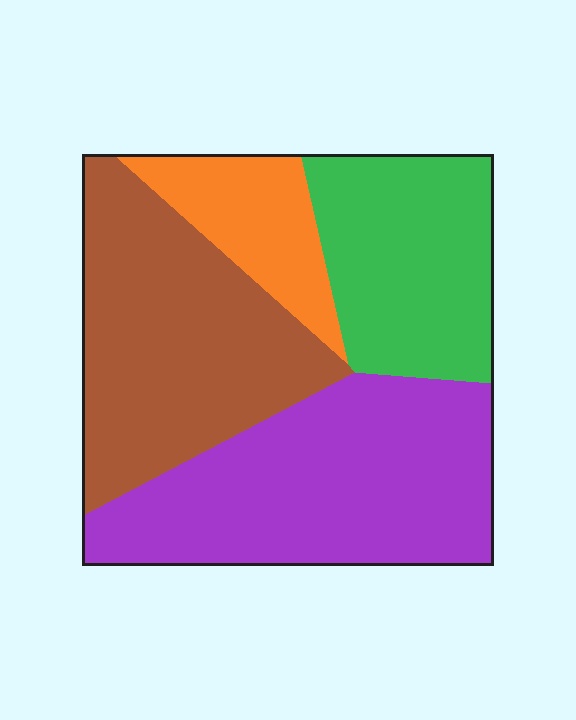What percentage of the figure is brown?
Brown covers 31% of the figure.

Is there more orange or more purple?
Purple.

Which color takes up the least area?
Orange, at roughly 10%.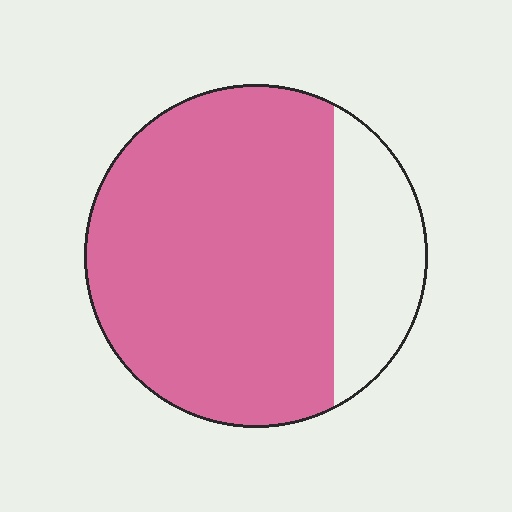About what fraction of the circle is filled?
About four fifths (4/5).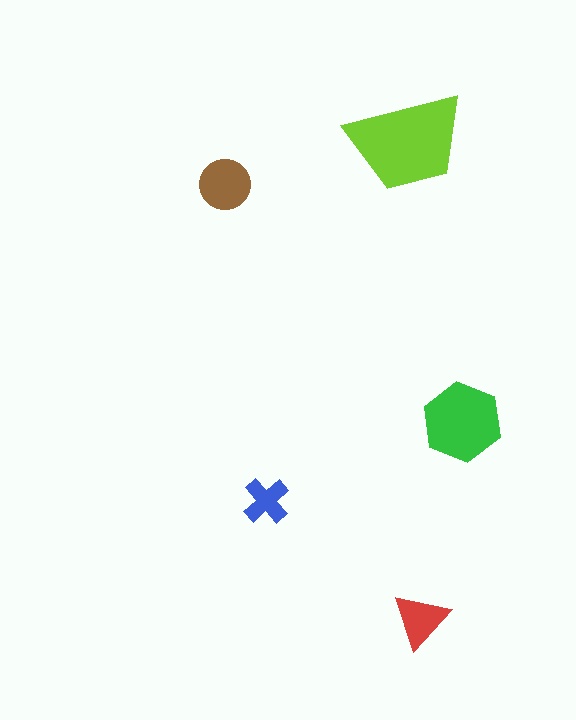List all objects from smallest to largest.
The blue cross, the red triangle, the brown circle, the green hexagon, the lime trapezoid.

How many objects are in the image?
There are 5 objects in the image.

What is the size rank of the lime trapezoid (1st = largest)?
1st.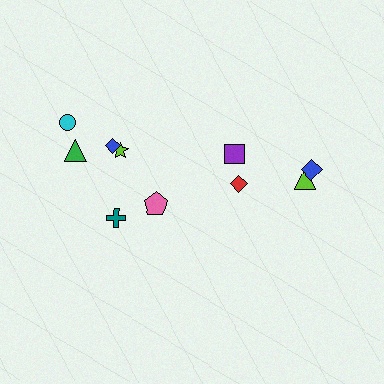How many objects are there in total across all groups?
There are 10 objects.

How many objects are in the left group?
There are 6 objects.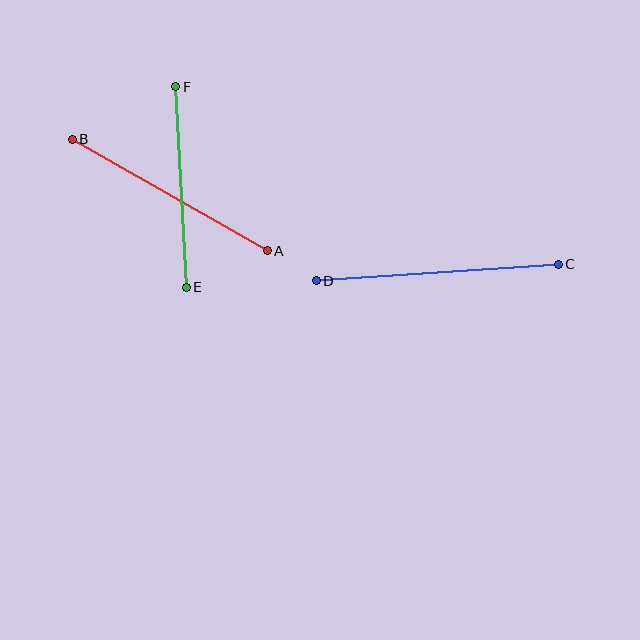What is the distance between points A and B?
The distance is approximately 225 pixels.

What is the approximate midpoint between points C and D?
The midpoint is at approximately (437, 273) pixels.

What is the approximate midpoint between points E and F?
The midpoint is at approximately (181, 187) pixels.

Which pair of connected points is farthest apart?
Points C and D are farthest apart.